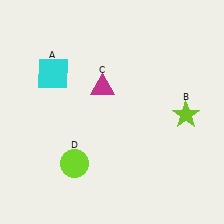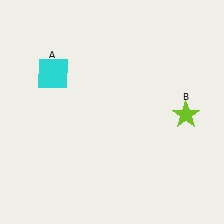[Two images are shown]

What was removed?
The lime circle (D), the magenta triangle (C) were removed in Image 2.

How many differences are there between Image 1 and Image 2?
There are 2 differences between the two images.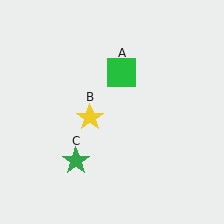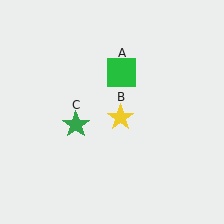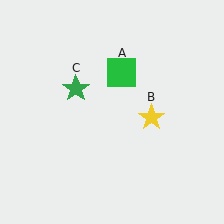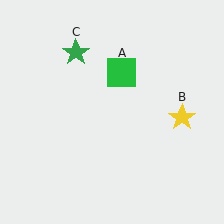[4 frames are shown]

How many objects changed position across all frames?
2 objects changed position: yellow star (object B), green star (object C).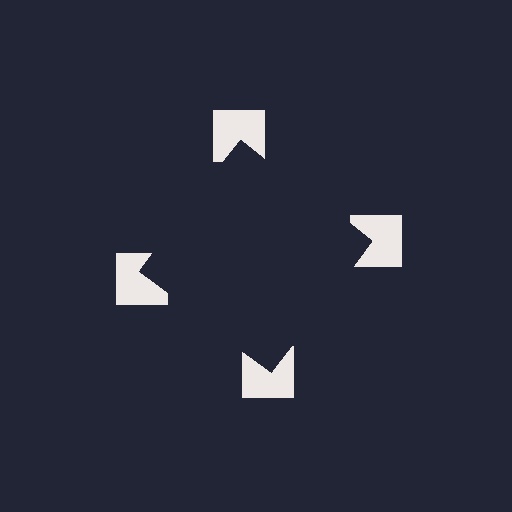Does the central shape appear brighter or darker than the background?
It typically appears slightly darker than the background, even though no actual brightness change is drawn.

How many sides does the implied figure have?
4 sides.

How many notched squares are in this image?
There are 4 — one at each vertex of the illusory square.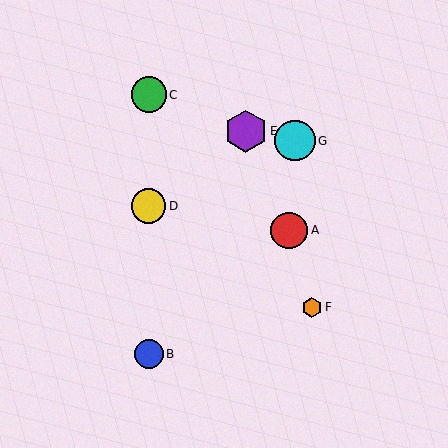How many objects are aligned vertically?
3 objects (B, C, D) are aligned vertically.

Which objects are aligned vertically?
Objects B, C, D are aligned vertically.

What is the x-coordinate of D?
Object D is at x≈149.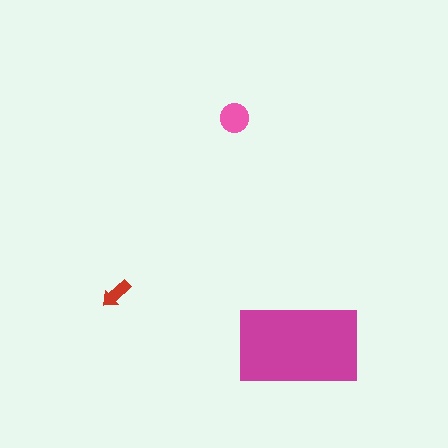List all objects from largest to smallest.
The magenta rectangle, the pink circle, the red arrow.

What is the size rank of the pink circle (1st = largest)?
2nd.